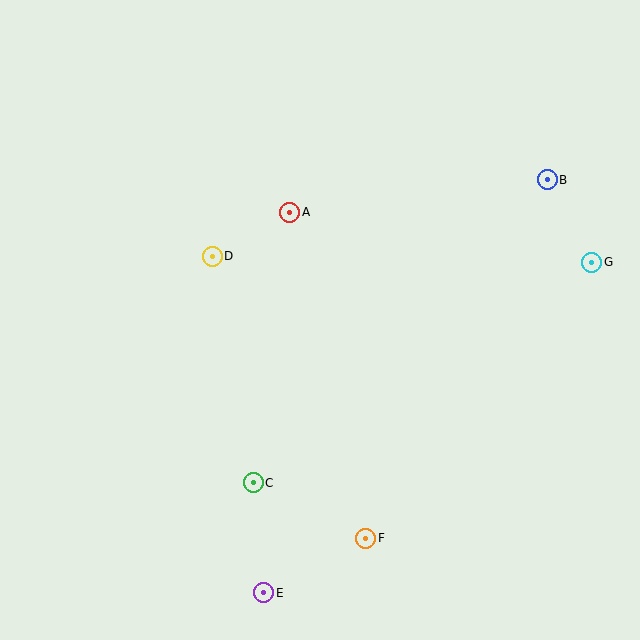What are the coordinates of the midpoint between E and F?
The midpoint between E and F is at (315, 565).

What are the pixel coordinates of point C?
Point C is at (253, 483).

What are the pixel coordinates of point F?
Point F is at (366, 538).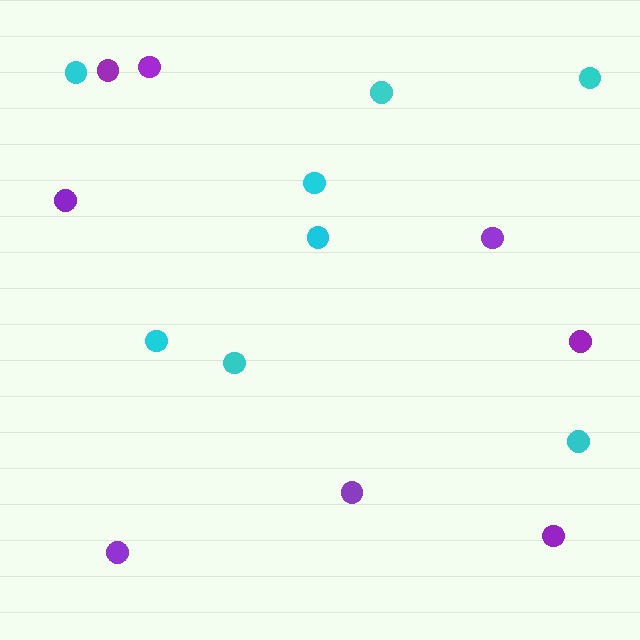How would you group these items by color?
There are 2 groups: one group of purple circles (8) and one group of cyan circles (8).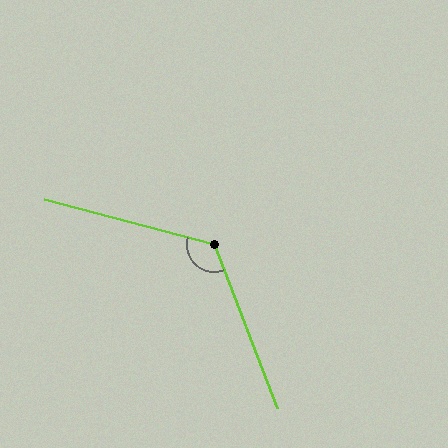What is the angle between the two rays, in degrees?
Approximately 126 degrees.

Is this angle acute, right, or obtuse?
It is obtuse.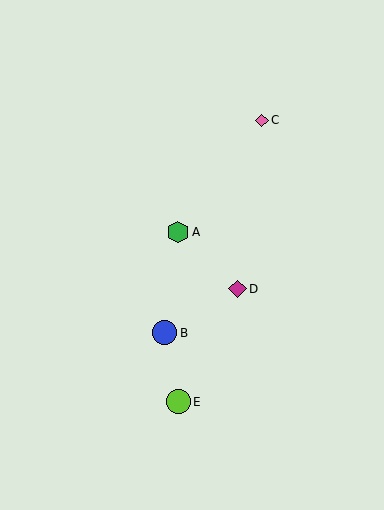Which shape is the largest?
The blue circle (labeled B) is the largest.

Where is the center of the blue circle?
The center of the blue circle is at (165, 333).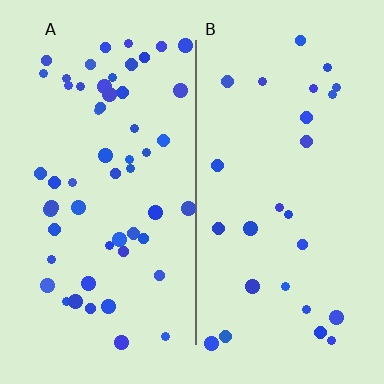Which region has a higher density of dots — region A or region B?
A (the left).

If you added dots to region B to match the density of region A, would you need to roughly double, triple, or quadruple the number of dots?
Approximately double.